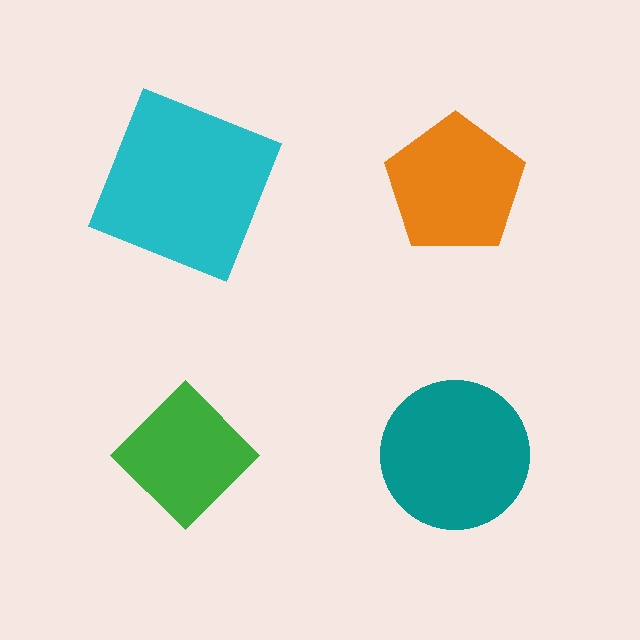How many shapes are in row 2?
2 shapes.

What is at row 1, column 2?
An orange pentagon.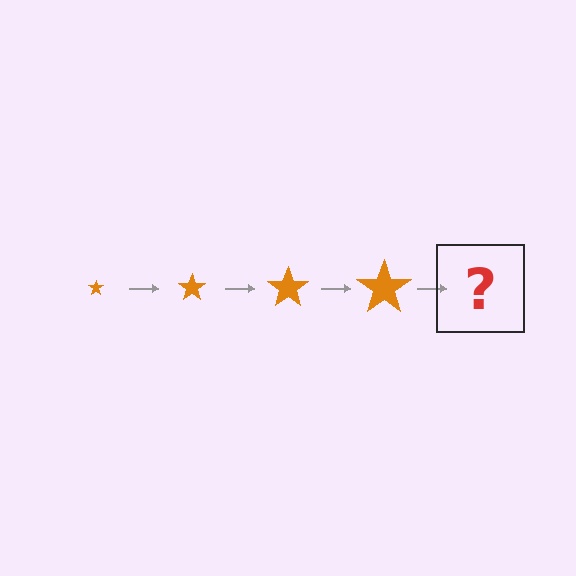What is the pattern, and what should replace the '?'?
The pattern is that the star gets progressively larger each step. The '?' should be an orange star, larger than the previous one.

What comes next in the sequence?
The next element should be an orange star, larger than the previous one.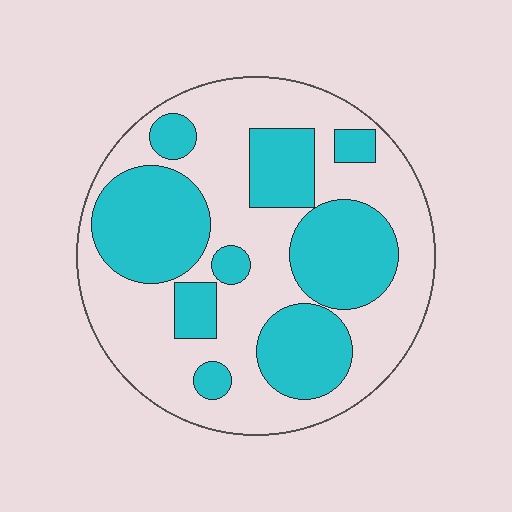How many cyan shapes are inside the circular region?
9.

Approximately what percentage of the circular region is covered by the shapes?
Approximately 40%.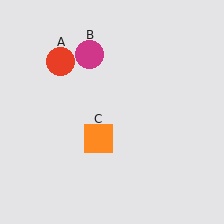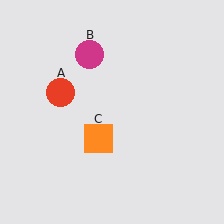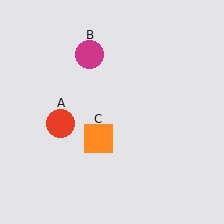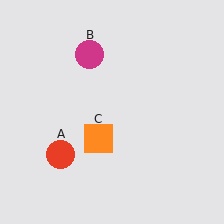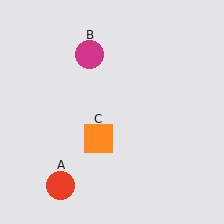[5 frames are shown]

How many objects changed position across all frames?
1 object changed position: red circle (object A).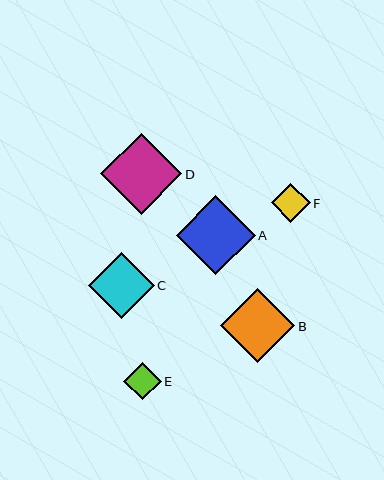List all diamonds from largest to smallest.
From largest to smallest: D, A, B, C, F, E.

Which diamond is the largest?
Diamond D is the largest with a size of approximately 82 pixels.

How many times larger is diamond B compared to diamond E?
Diamond B is approximately 2.0 times the size of diamond E.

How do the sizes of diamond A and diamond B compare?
Diamond A and diamond B are approximately the same size.